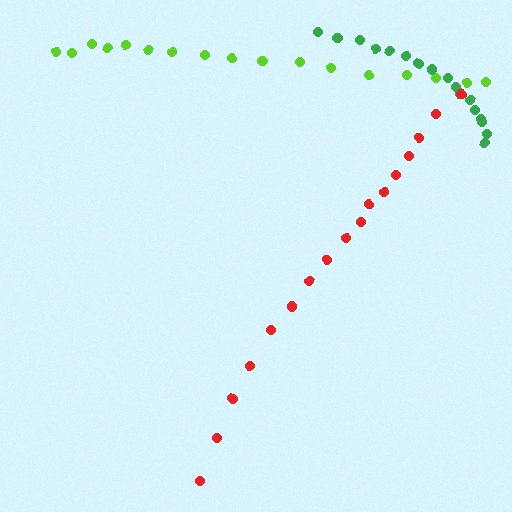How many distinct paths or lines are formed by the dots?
There are 3 distinct paths.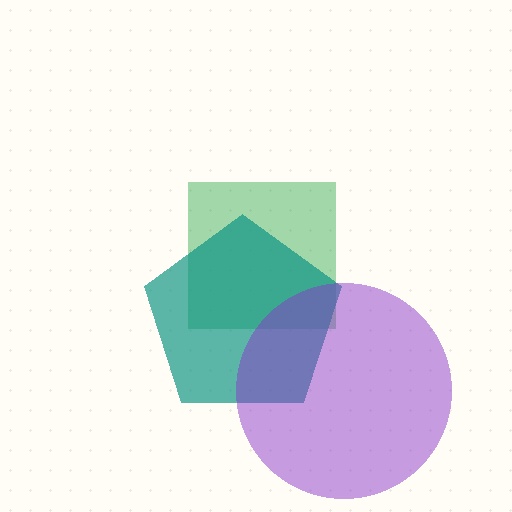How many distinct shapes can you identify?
There are 3 distinct shapes: a green square, a teal pentagon, a purple circle.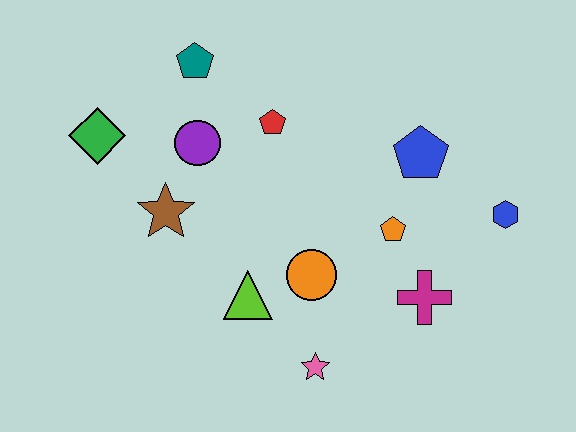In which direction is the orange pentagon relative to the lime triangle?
The orange pentagon is to the right of the lime triangle.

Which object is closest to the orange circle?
The lime triangle is closest to the orange circle.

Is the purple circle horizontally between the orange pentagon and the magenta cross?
No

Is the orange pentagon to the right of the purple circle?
Yes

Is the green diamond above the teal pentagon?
No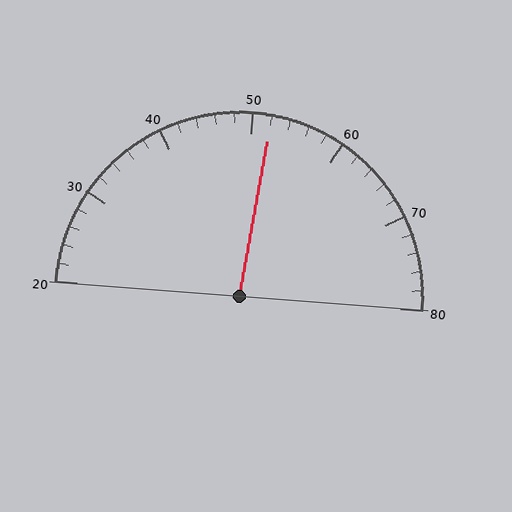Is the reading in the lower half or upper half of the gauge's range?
The reading is in the upper half of the range (20 to 80).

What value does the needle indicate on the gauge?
The needle indicates approximately 52.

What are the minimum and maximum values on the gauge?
The gauge ranges from 20 to 80.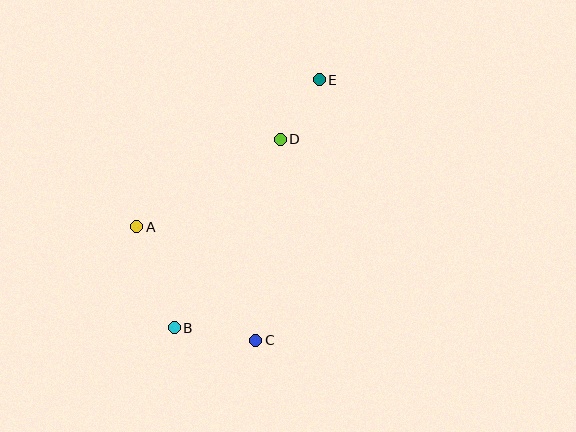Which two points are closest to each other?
Points D and E are closest to each other.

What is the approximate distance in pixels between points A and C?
The distance between A and C is approximately 164 pixels.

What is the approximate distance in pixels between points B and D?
The distance between B and D is approximately 216 pixels.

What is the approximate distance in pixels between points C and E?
The distance between C and E is approximately 268 pixels.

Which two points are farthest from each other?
Points B and E are farthest from each other.